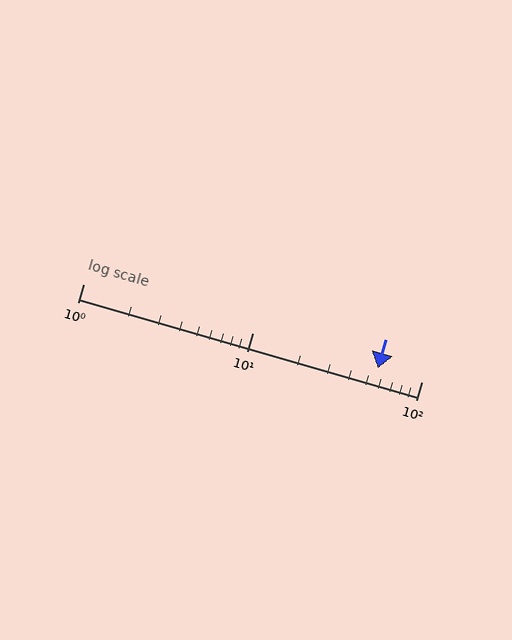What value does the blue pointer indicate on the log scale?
The pointer indicates approximately 55.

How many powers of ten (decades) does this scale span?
The scale spans 2 decades, from 1 to 100.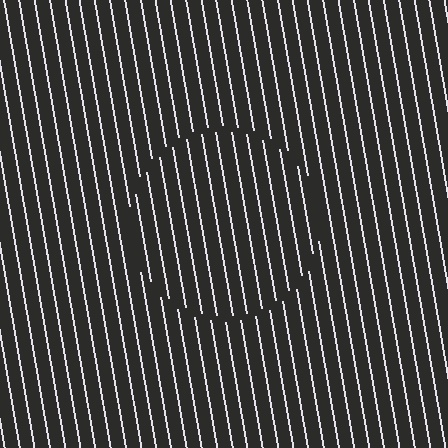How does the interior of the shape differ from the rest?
The interior of the shape contains the same grating, shifted by half a period — the contour is defined by the phase discontinuity where line-ends from the inner and outer gratings abut.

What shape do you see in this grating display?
An illusory circle. The interior of the shape contains the same grating, shifted by half a period — the contour is defined by the phase discontinuity where line-ends from the inner and outer gratings abut.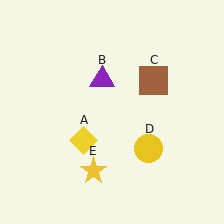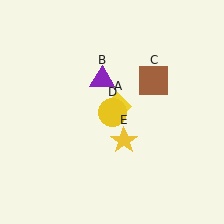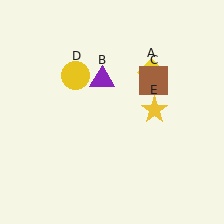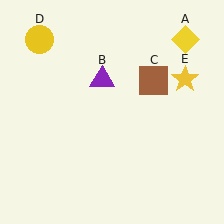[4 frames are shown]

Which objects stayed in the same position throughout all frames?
Purple triangle (object B) and brown square (object C) remained stationary.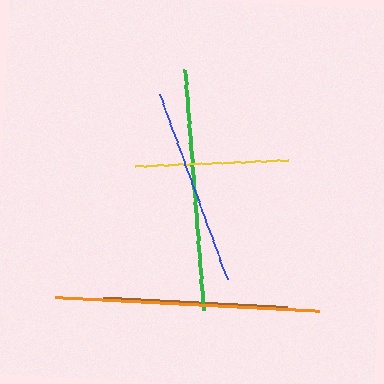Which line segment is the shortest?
The yellow line is the shortest at approximately 152 pixels.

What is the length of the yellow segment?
The yellow segment is approximately 152 pixels long.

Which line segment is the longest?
The orange line is the longest at approximately 264 pixels.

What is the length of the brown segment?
The brown segment is approximately 184 pixels long.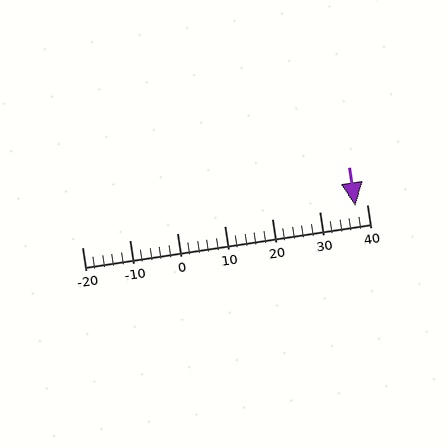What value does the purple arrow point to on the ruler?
The purple arrow points to approximately 38.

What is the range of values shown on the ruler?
The ruler shows values from -20 to 40.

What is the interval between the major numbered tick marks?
The major tick marks are spaced 10 units apart.